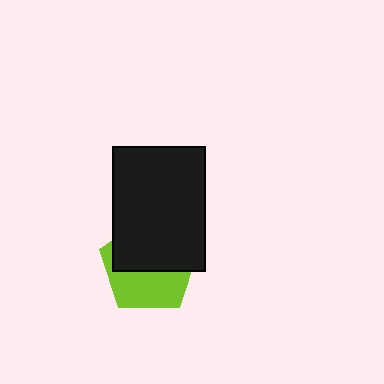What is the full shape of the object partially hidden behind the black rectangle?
The partially hidden object is a lime pentagon.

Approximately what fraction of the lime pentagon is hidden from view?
Roughly 55% of the lime pentagon is hidden behind the black rectangle.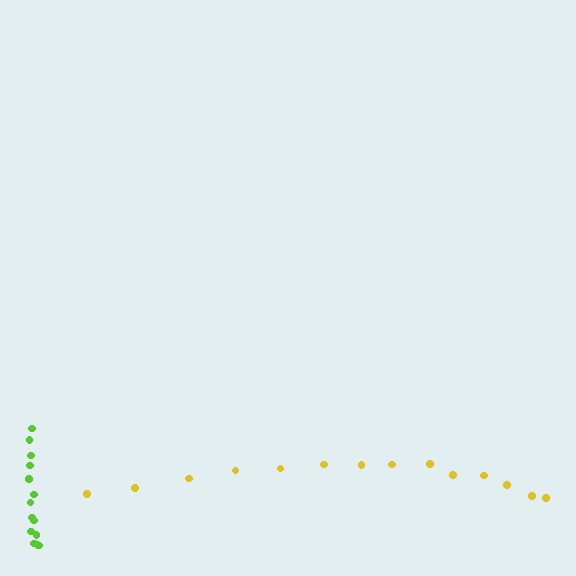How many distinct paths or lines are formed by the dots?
There are 2 distinct paths.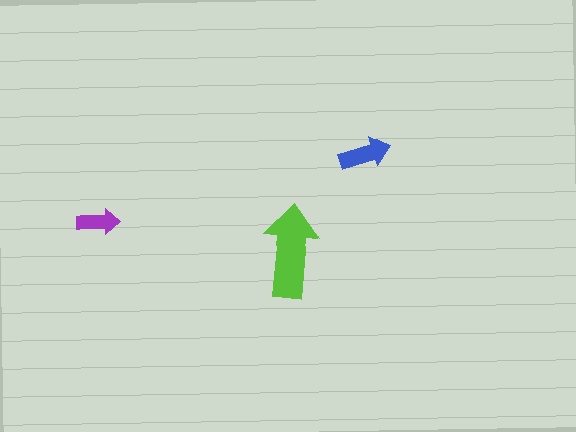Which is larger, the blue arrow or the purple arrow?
The blue one.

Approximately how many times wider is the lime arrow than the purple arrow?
About 2 times wider.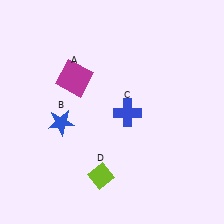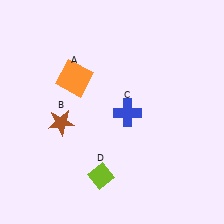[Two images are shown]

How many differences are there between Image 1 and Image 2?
There are 2 differences between the two images.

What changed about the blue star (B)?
In Image 1, B is blue. In Image 2, it changed to brown.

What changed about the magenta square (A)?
In Image 1, A is magenta. In Image 2, it changed to orange.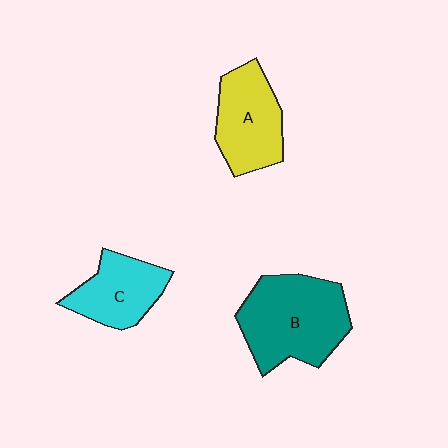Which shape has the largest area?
Shape B (teal).